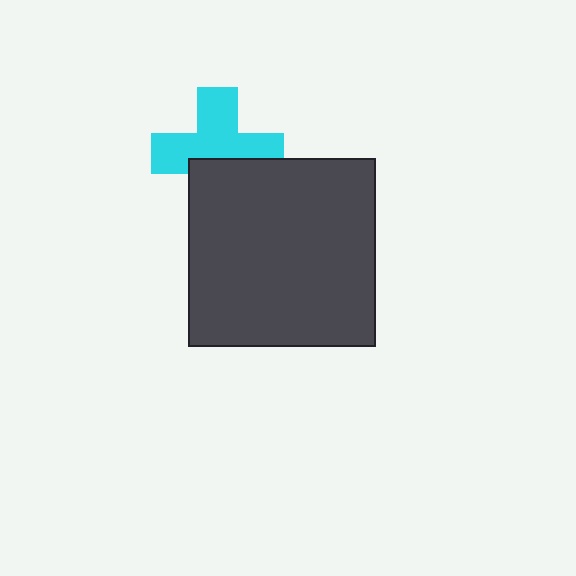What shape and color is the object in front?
The object in front is a dark gray square.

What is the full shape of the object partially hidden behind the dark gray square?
The partially hidden object is a cyan cross.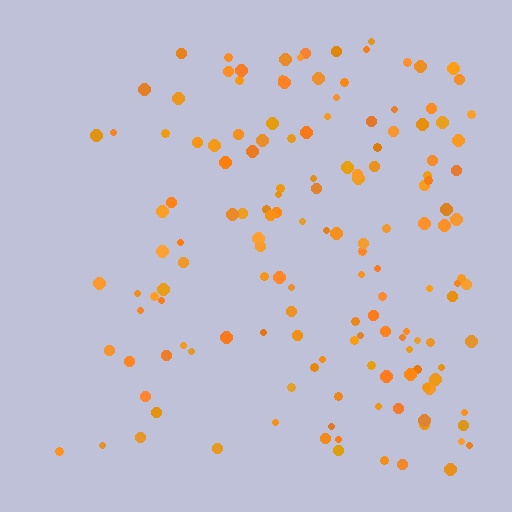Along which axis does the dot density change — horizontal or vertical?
Horizontal.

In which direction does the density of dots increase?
From left to right, with the right side densest.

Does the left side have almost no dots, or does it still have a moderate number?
Still a moderate number, just noticeably fewer than the right.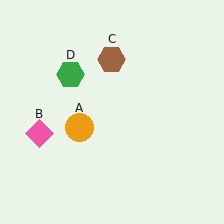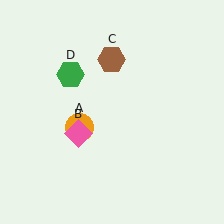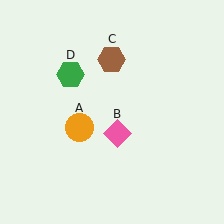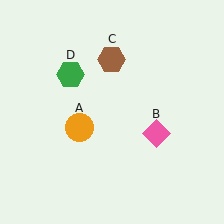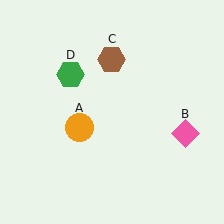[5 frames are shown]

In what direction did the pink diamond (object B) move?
The pink diamond (object B) moved right.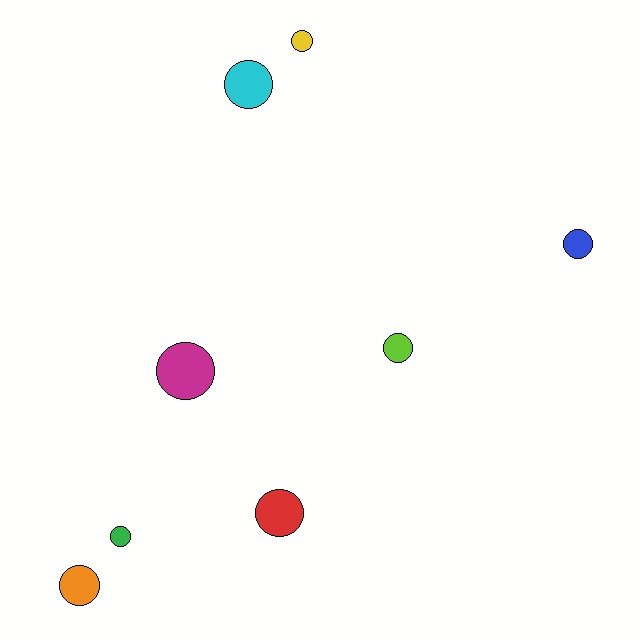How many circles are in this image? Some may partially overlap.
There are 8 circles.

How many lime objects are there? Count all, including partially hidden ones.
There is 1 lime object.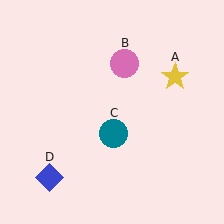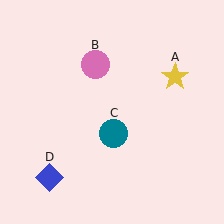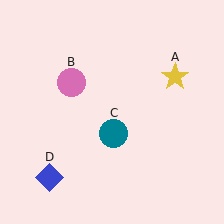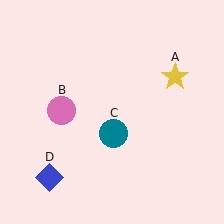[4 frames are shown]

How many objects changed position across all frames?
1 object changed position: pink circle (object B).